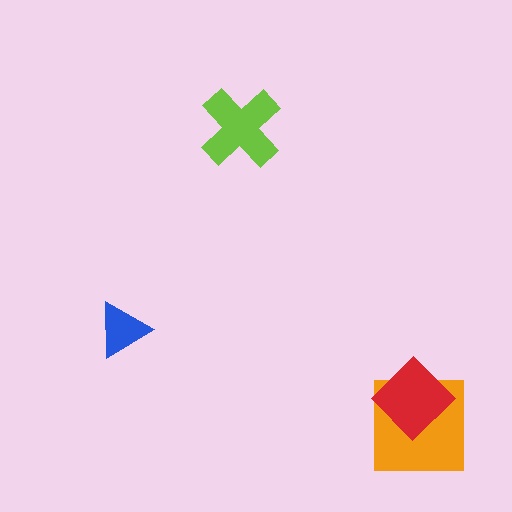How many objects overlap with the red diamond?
1 object overlaps with the red diamond.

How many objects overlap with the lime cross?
0 objects overlap with the lime cross.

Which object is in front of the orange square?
The red diamond is in front of the orange square.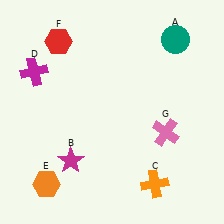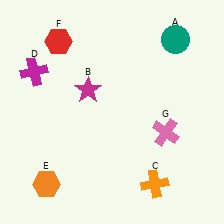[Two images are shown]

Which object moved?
The magenta star (B) moved up.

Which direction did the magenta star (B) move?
The magenta star (B) moved up.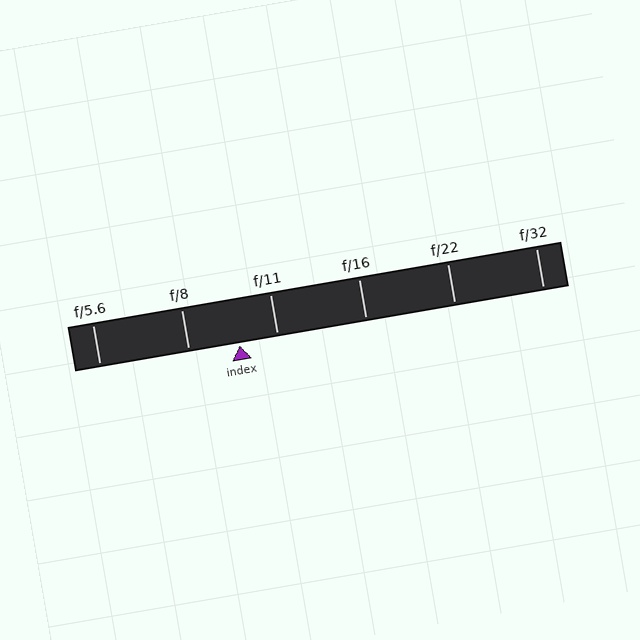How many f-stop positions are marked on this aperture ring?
There are 6 f-stop positions marked.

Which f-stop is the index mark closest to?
The index mark is closest to f/11.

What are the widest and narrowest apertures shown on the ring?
The widest aperture shown is f/5.6 and the narrowest is f/32.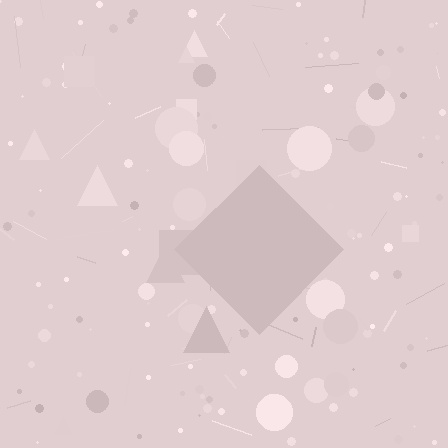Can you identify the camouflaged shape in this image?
The camouflaged shape is a diamond.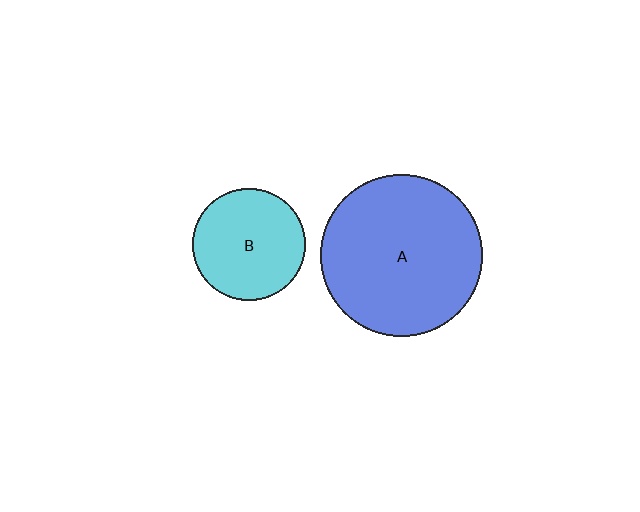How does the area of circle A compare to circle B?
Approximately 2.1 times.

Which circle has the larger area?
Circle A (blue).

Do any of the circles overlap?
No, none of the circles overlap.